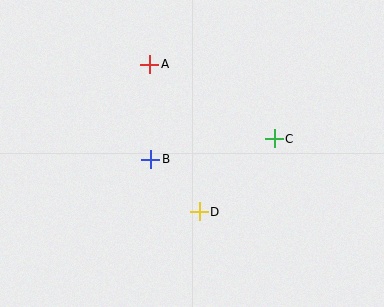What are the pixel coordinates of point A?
Point A is at (150, 64).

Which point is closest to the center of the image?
Point B at (151, 159) is closest to the center.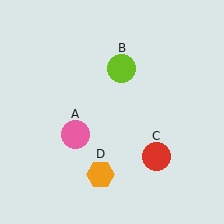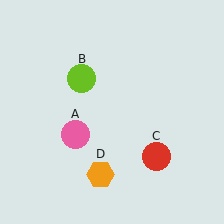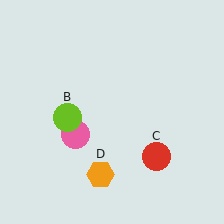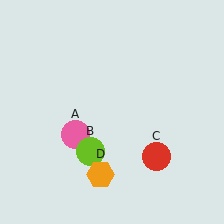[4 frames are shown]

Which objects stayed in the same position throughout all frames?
Pink circle (object A) and red circle (object C) and orange hexagon (object D) remained stationary.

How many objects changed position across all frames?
1 object changed position: lime circle (object B).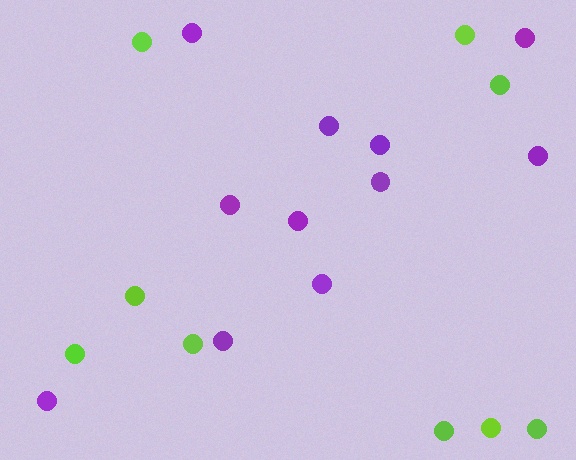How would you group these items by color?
There are 2 groups: one group of lime circles (9) and one group of purple circles (11).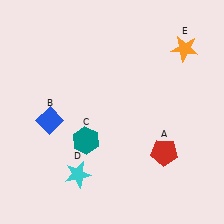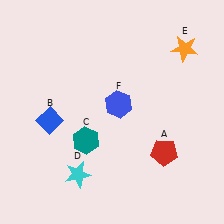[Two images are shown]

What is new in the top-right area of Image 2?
A blue hexagon (F) was added in the top-right area of Image 2.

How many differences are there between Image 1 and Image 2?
There is 1 difference between the two images.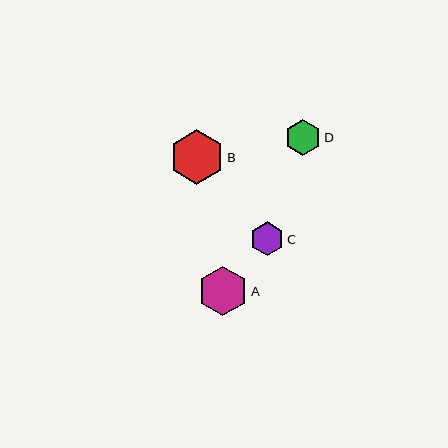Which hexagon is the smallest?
Hexagon C is the smallest with a size of approximately 34 pixels.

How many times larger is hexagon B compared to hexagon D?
Hexagon B is approximately 1.5 times the size of hexagon D.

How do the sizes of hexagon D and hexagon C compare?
Hexagon D and hexagon C are approximately the same size.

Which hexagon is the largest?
Hexagon B is the largest with a size of approximately 54 pixels.